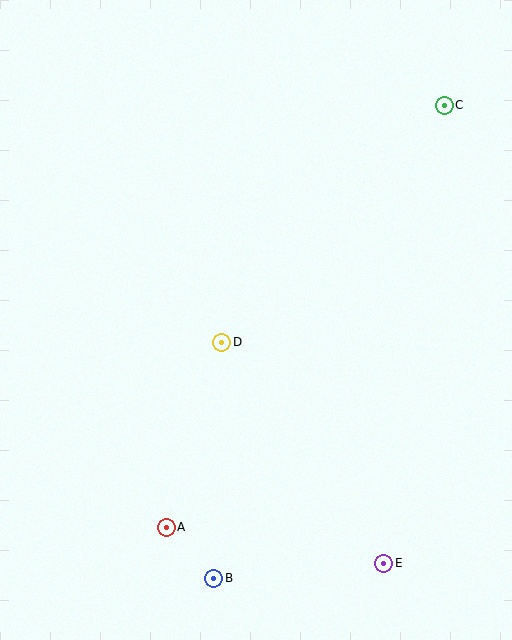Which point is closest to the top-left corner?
Point D is closest to the top-left corner.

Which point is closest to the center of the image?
Point D at (222, 342) is closest to the center.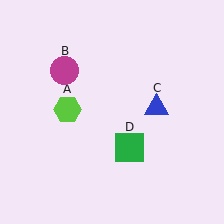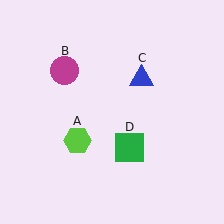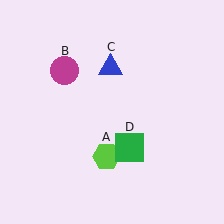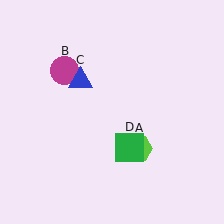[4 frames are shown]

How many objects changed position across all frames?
2 objects changed position: lime hexagon (object A), blue triangle (object C).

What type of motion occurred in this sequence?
The lime hexagon (object A), blue triangle (object C) rotated counterclockwise around the center of the scene.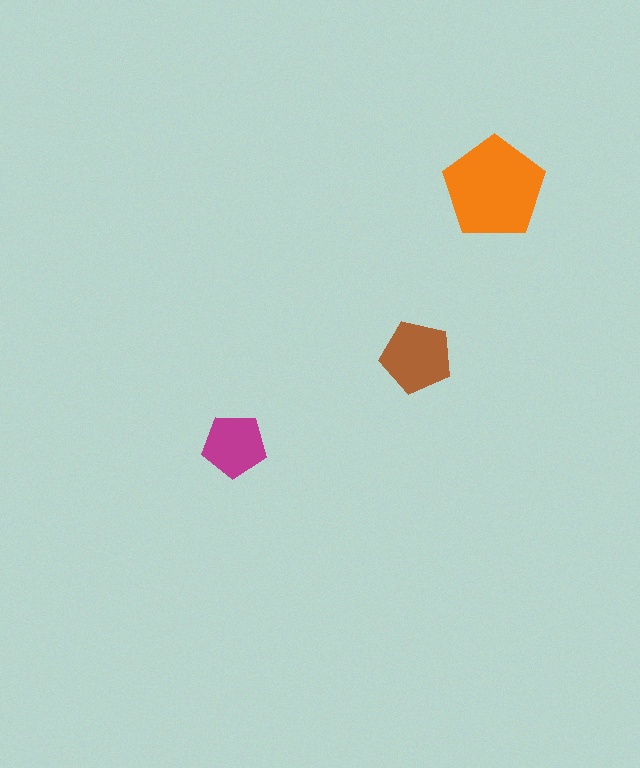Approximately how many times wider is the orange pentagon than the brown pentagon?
About 1.5 times wider.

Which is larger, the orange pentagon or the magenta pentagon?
The orange one.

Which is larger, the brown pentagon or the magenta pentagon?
The brown one.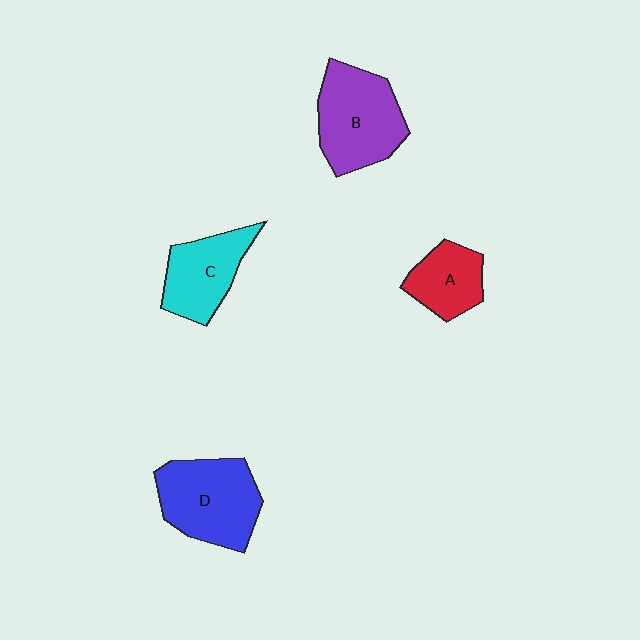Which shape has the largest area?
Shape D (blue).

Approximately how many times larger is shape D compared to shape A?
Approximately 1.7 times.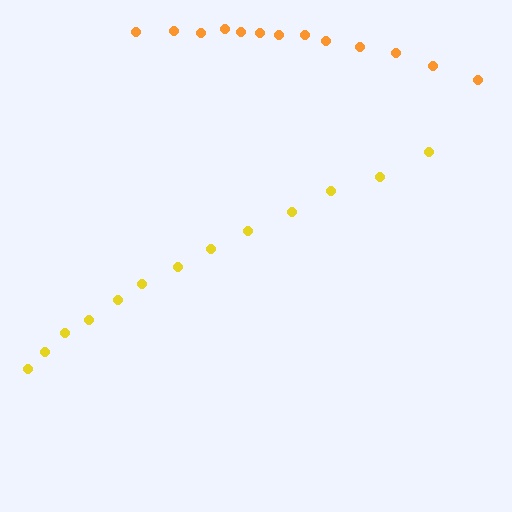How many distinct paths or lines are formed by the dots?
There are 2 distinct paths.